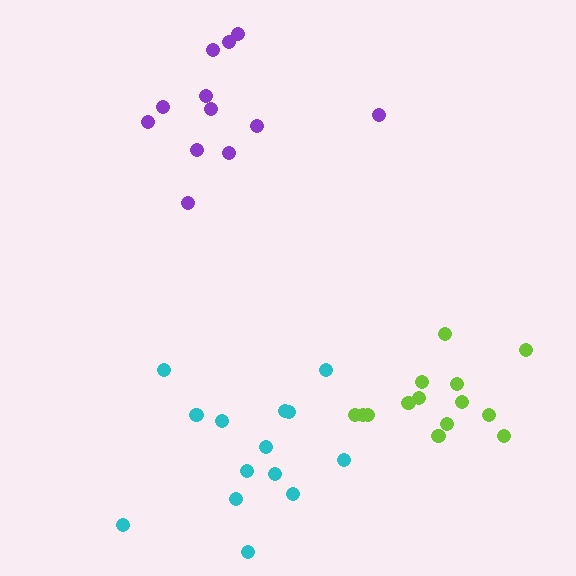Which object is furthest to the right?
The lime cluster is rightmost.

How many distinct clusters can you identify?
There are 3 distinct clusters.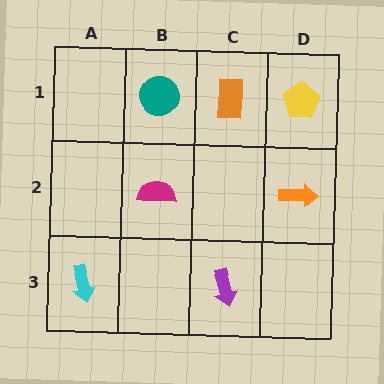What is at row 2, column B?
A magenta semicircle.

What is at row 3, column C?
A purple arrow.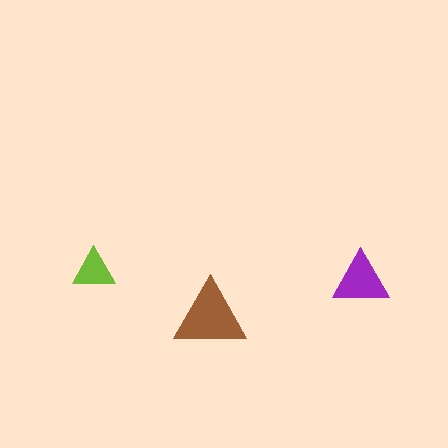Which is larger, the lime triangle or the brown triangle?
The brown one.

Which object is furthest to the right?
The purple triangle is rightmost.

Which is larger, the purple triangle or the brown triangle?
The brown one.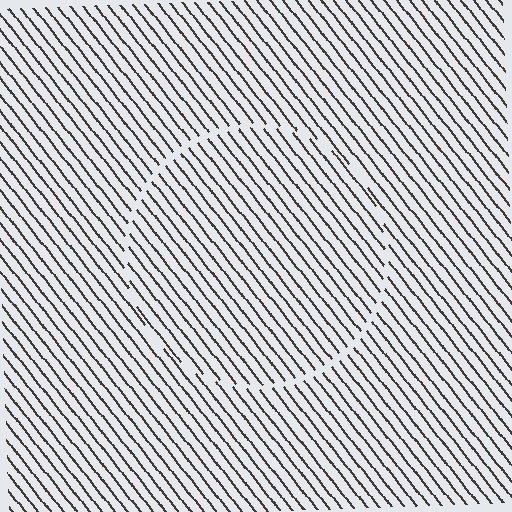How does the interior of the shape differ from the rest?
The interior of the shape contains the same grating, shifted by half a period — the contour is defined by the phase discontinuity where line-ends from the inner and outer gratings abut.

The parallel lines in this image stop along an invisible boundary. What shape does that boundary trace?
An illusory circle. The interior of the shape contains the same grating, shifted by half a period — the contour is defined by the phase discontinuity where line-ends from the inner and outer gratings abut.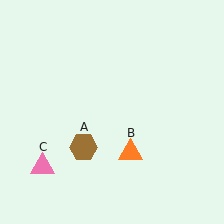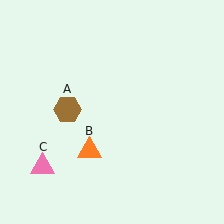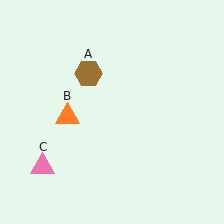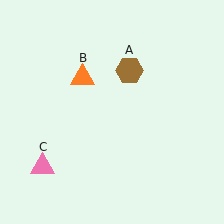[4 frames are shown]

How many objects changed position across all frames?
2 objects changed position: brown hexagon (object A), orange triangle (object B).